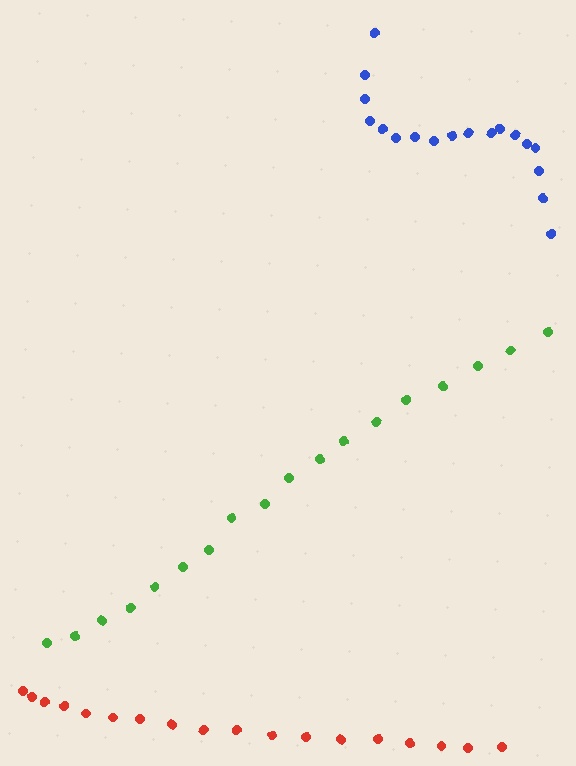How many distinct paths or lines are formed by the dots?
There are 3 distinct paths.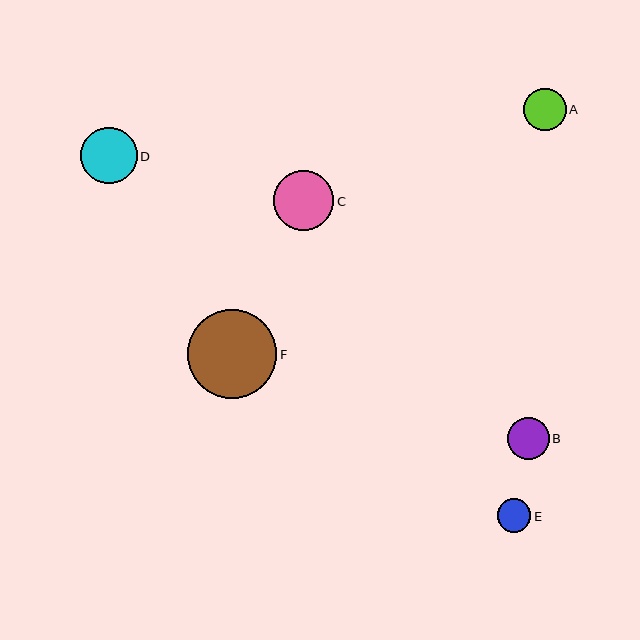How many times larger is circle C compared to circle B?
Circle C is approximately 1.4 times the size of circle B.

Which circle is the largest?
Circle F is the largest with a size of approximately 89 pixels.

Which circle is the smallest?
Circle E is the smallest with a size of approximately 34 pixels.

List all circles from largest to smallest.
From largest to smallest: F, C, D, A, B, E.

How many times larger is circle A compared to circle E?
Circle A is approximately 1.3 times the size of circle E.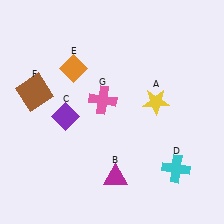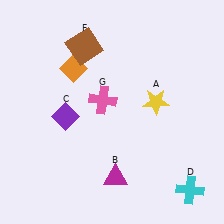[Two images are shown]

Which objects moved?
The objects that moved are: the cyan cross (D), the brown square (F).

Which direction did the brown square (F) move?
The brown square (F) moved right.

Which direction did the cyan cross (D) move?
The cyan cross (D) moved down.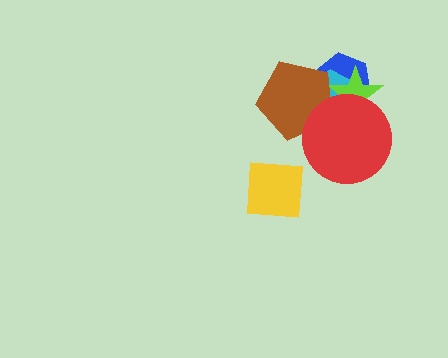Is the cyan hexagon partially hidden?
Yes, it is partially covered by another shape.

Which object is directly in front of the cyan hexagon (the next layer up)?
The lime star is directly in front of the cyan hexagon.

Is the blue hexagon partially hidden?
Yes, it is partially covered by another shape.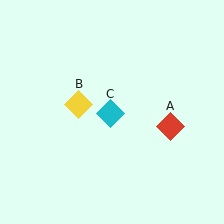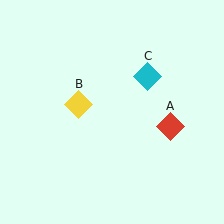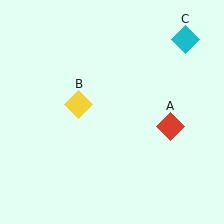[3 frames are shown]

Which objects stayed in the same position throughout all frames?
Red diamond (object A) and yellow diamond (object B) remained stationary.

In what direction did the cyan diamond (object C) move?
The cyan diamond (object C) moved up and to the right.